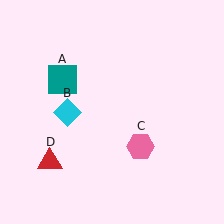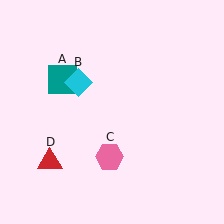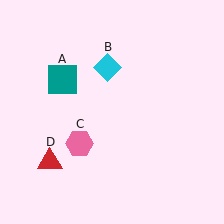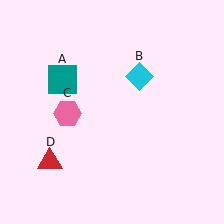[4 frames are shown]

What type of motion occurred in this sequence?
The cyan diamond (object B), pink hexagon (object C) rotated clockwise around the center of the scene.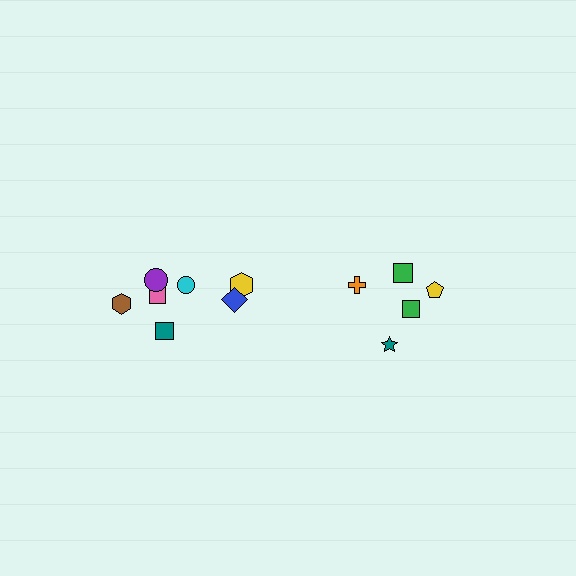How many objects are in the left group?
There are 7 objects.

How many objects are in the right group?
There are 5 objects.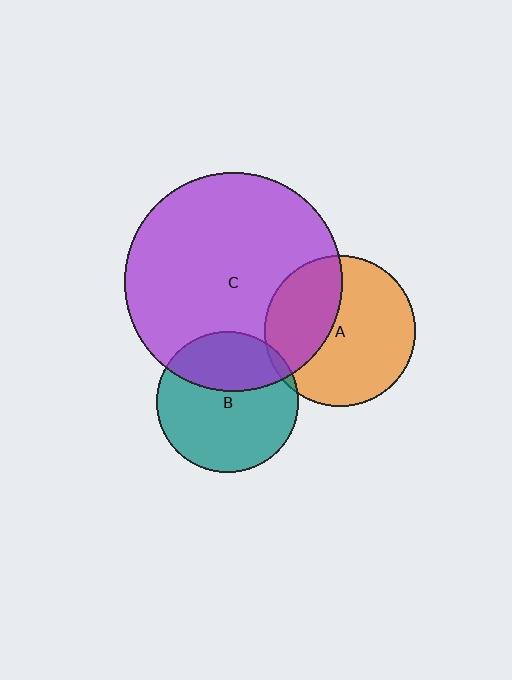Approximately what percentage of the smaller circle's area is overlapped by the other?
Approximately 5%.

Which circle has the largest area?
Circle C (purple).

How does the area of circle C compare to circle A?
Approximately 2.1 times.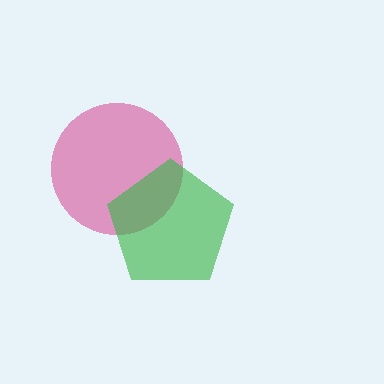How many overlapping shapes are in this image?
There are 2 overlapping shapes in the image.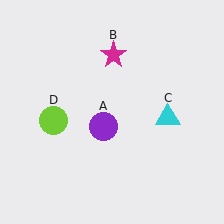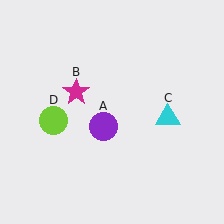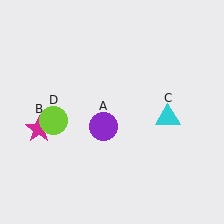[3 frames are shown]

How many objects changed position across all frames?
1 object changed position: magenta star (object B).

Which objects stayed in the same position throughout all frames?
Purple circle (object A) and cyan triangle (object C) and lime circle (object D) remained stationary.